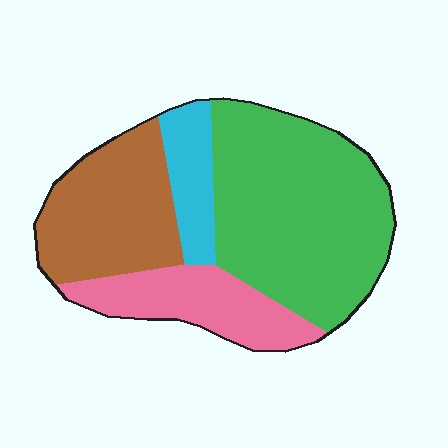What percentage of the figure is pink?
Pink covers 18% of the figure.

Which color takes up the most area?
Green, at roughly 45%.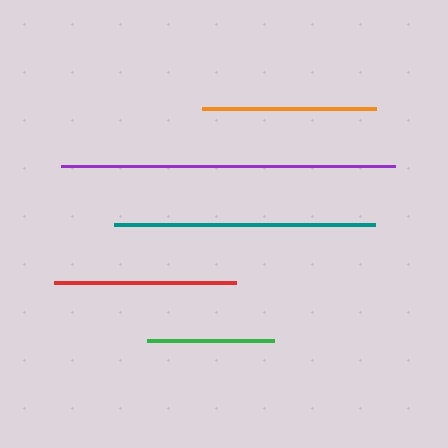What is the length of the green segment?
The green segment is approximately 127 pixels long.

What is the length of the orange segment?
The orange segment is approximately 174 pixels long.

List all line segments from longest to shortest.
From longest to shortest: purple, teal, red, orange, green.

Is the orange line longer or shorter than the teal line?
The teal line is longer than the orange line.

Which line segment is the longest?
The purple line is the longest at approximately 334 pixels.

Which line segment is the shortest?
The green line is the shortest at approximately 127 pixels.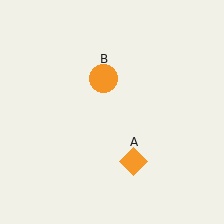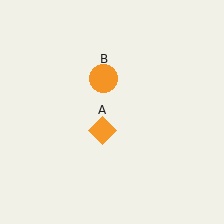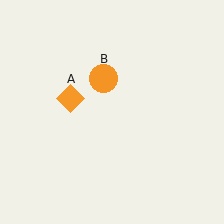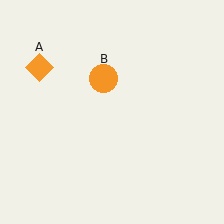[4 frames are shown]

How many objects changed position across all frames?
1 object changed position: orange diamond (object A).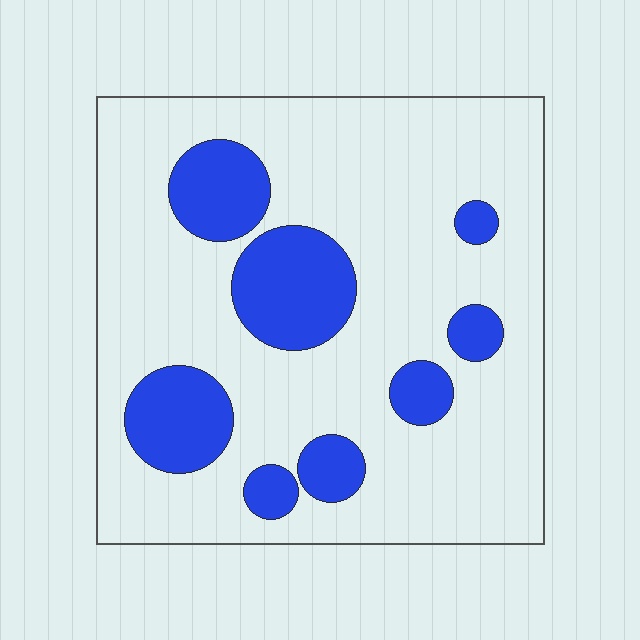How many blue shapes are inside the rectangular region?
8.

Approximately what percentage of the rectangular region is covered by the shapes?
Approximately 20%.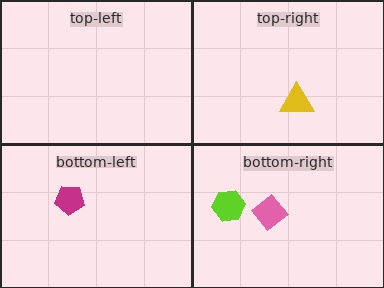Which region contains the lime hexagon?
The bottom-right region.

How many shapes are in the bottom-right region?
2.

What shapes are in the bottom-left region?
The magenta pentagon.